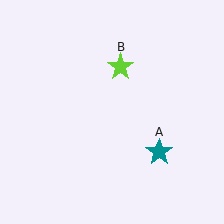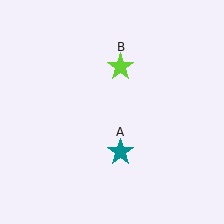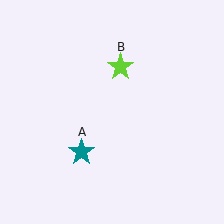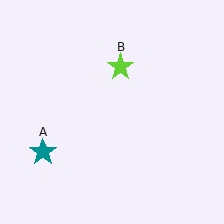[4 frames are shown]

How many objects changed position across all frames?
1 object changed position: teal star (object A).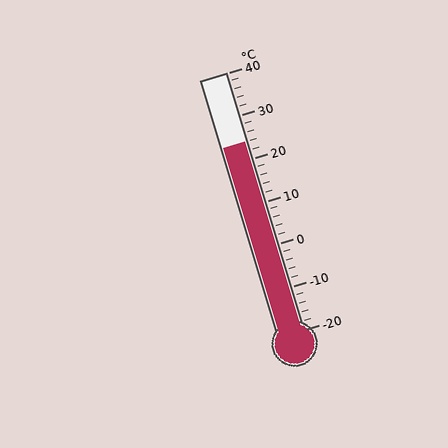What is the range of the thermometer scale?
The thermometer scale ranges from -20°C to 40°C.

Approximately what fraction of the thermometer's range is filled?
The thermometer is filled to approximately 75% of its range.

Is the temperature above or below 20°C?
The temperature is above 20°C.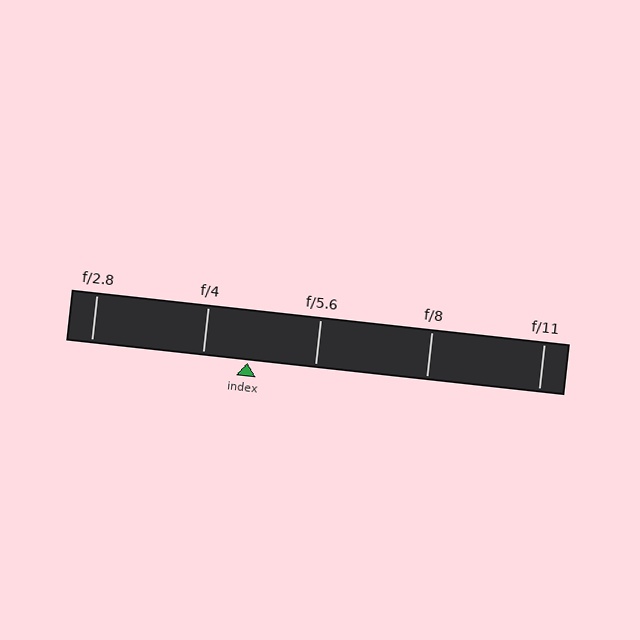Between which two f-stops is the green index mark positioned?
The index mark is between f/4 and f/5.6.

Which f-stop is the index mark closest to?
The index mark is closest to f/4.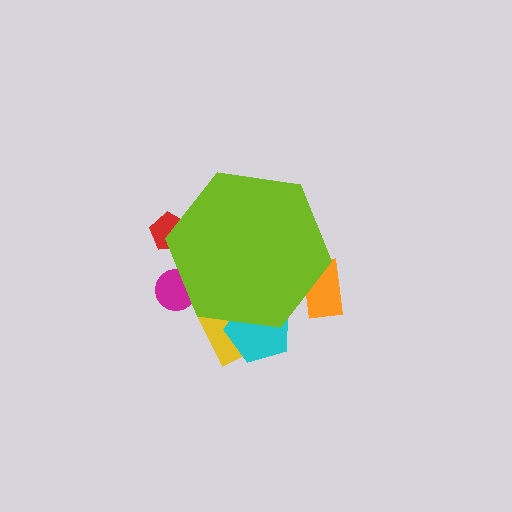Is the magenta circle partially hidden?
Yes, the magenta circle is partially hidden behind the lime hexagon.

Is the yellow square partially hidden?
Yes, the yellow square is partially hidden behind the lime hexagon.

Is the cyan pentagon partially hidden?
Yes, the cyan pentagon is partially hidden behind the lime hexagon.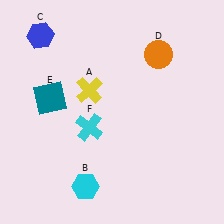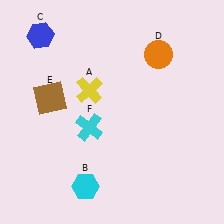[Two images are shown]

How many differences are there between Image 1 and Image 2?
There is 1 difference between the two images.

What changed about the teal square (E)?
In Image 1, E is teal. In Image 2, it changed to brown.